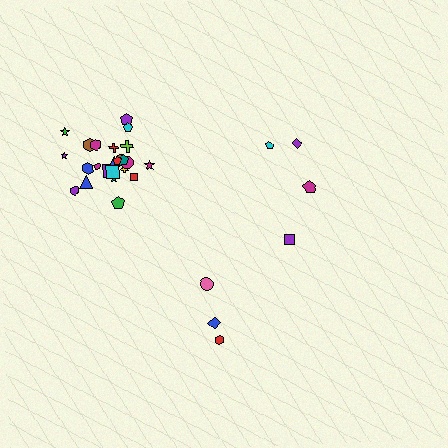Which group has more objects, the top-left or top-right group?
The top-left group.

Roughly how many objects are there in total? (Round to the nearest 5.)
Roughly 30 objects in total.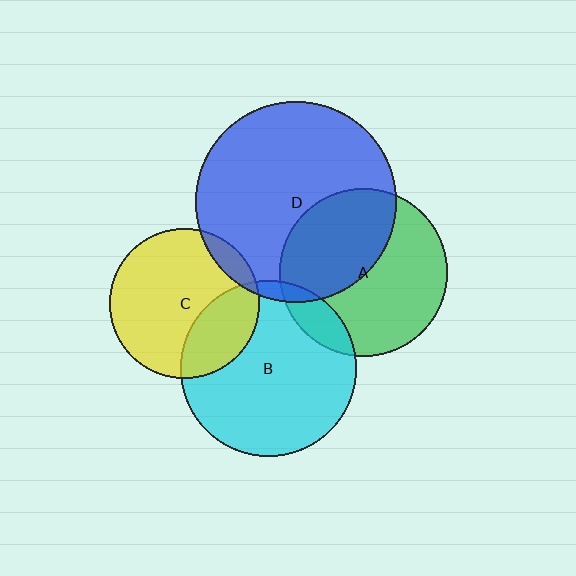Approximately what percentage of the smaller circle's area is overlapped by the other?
Approximately 30%.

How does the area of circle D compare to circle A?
Approximately 1.4 times.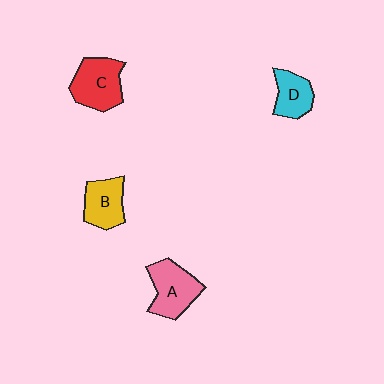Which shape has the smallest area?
Shape D (cyan).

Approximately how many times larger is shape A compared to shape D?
Approximately 1.5 times.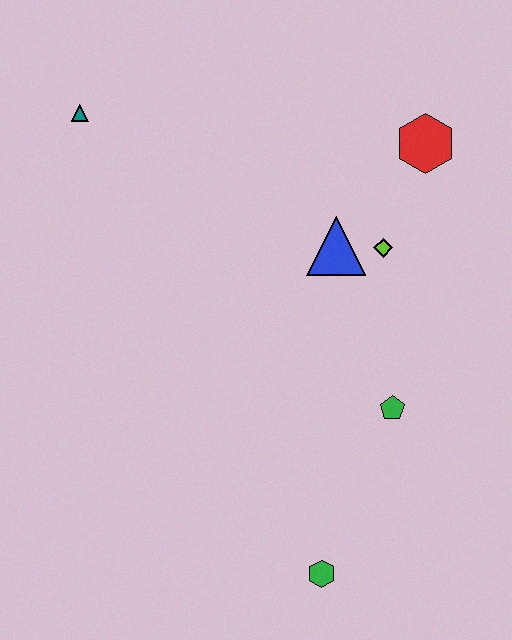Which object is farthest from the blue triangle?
The green hexagon is farthest from the blue triangle.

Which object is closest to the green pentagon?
The lime diamond is closest to the green pentagon.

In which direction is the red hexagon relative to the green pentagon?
The red hexagon is above the green pentagon.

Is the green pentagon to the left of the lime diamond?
No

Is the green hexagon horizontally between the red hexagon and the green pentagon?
No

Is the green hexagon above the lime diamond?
No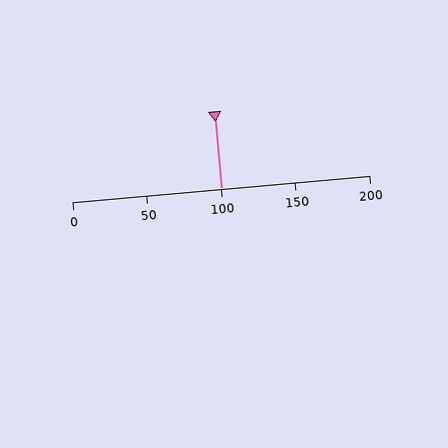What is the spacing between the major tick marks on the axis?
The major ticks are spaced 50 apart.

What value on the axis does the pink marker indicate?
The marker indicates approximately 100.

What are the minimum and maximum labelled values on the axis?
The axis runs from 0 to 200.